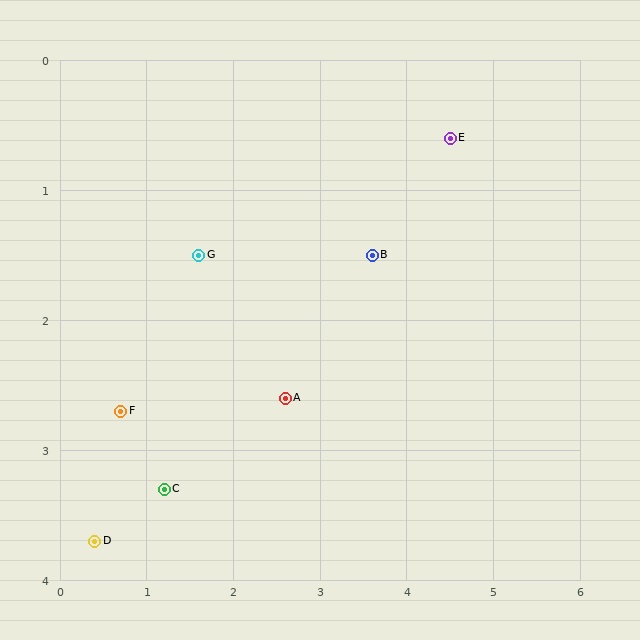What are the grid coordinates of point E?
Point E is at approximately (4.5, 0.6).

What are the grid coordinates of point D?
Point D is at approximately (0.4, 3.7).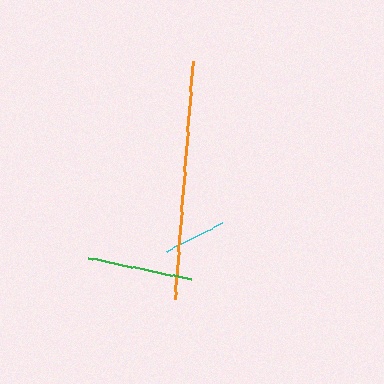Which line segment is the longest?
The orange line is the longest at approximately 239 pixels.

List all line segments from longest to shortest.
From longest to shortest: orange, green, cyan.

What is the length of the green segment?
The green segment is approximately 106 pixels long.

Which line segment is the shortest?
The cyan line is the shortest at approximately 62 pixels.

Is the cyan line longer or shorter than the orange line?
The orange line is longer than the cyan line.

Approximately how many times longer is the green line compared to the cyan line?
The green line is approximately 1.7 times the length of the cyan line.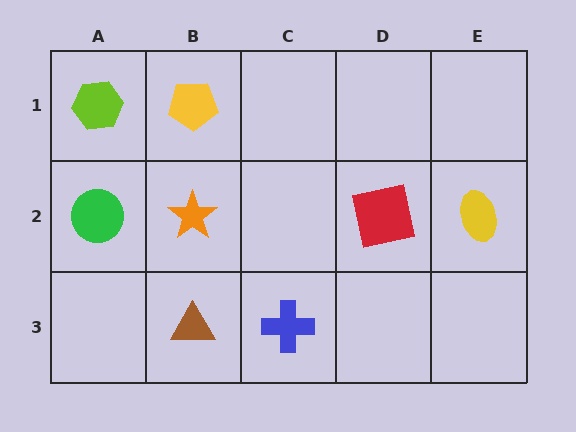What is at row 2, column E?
A yellow ellipse.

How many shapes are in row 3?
2 shapes.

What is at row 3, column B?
A brown triangle.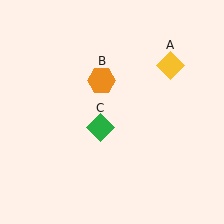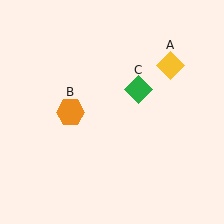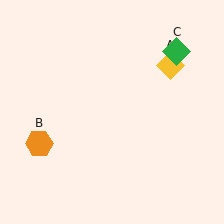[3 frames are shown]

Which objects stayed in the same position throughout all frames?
Yellow diamond (object A) remained stationary.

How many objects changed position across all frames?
2 objects changed position: orange hexagon (object B), green diamond (object C).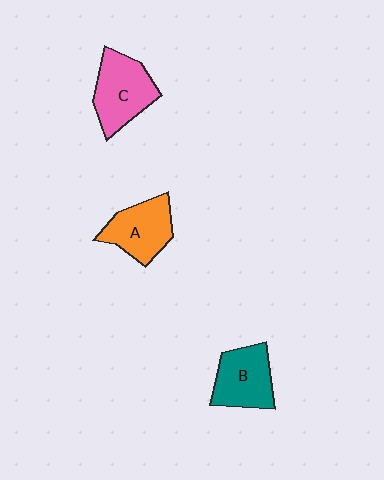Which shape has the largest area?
Shape C (pink).